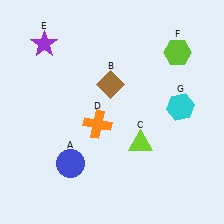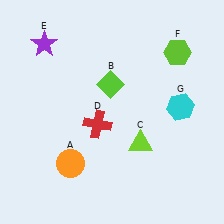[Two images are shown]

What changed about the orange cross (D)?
In Image 1, D is orange. In Image 2, it changed to red.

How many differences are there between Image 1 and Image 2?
There are 3 differences between the two images.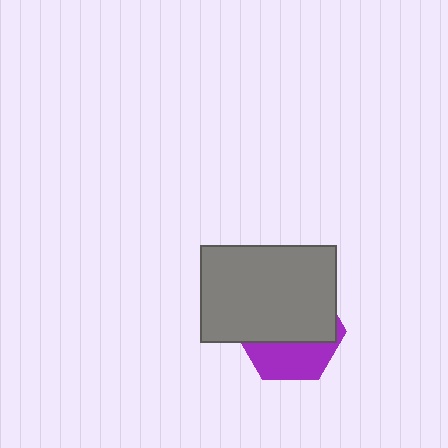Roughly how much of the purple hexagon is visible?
A small part of it is visible (roughly 36%).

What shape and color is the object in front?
The object in front is a gray rectangle.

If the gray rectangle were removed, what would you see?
You would see the complete purple hexagon.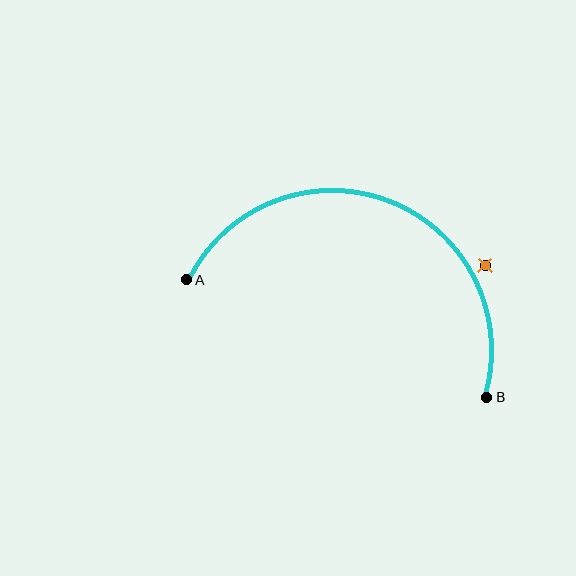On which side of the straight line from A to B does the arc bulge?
The arc bulges above the straight line connecting A and B.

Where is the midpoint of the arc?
The arc midpoint is the point on the curve farthest from the straight line joining A and B. It sits above that line.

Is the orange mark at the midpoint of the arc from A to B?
No — the orange mark does not lie on the arc at all. It sits slightly outside the curve.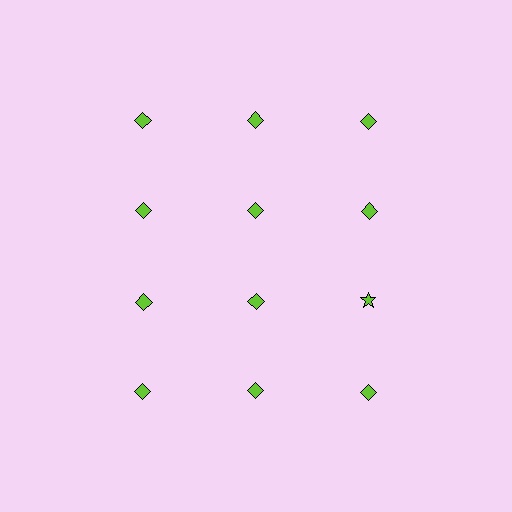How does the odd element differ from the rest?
It has a different shape: star instead of diamond.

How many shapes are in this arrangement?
There are 12 shapes arranged in a grid pattern.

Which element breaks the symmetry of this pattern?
The lime star in the third row, center column breaks the symmetry. All other shapes are lime diamonds.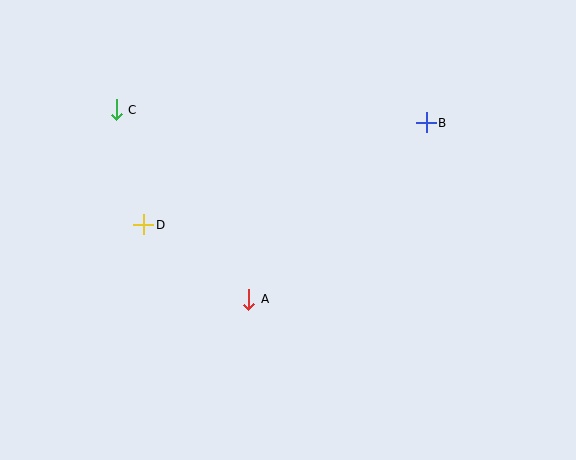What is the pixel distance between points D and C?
The distance between D and C is 118 pixels.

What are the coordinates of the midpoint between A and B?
The midpoint between A and B is at (338, 211).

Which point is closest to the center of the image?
Point A at (249, 299) is closest to the center.